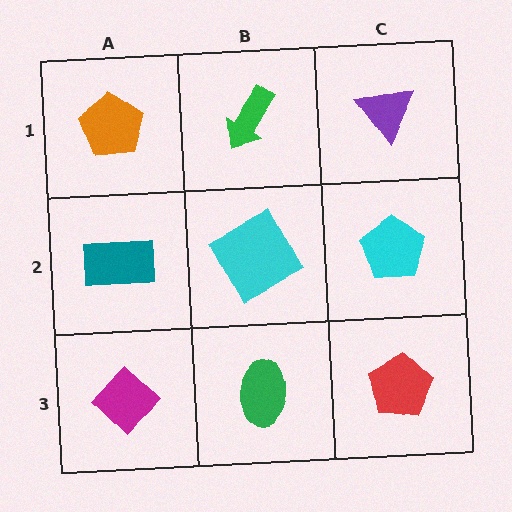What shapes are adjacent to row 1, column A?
A teal rectangle (row 2, column A), a green arrow (row 1, column B).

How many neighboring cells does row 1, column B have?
3.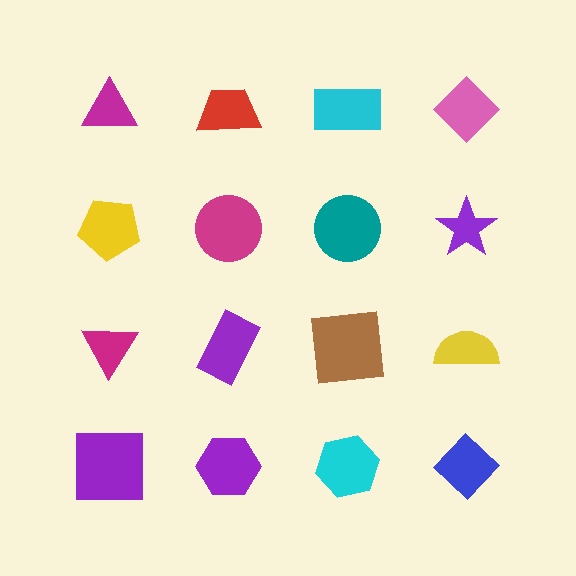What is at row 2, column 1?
A yellow pentagon.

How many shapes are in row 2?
4 shapes.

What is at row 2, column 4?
A purple star.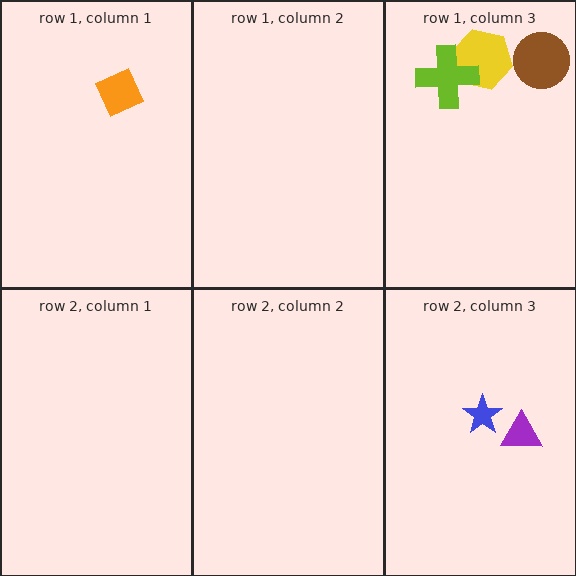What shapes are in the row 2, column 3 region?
The blue star, the purple triangle.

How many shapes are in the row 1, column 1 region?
1.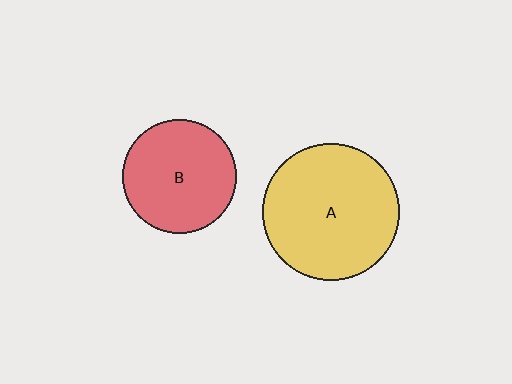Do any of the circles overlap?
No, none of the circles overlap.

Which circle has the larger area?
Circle A (yellow).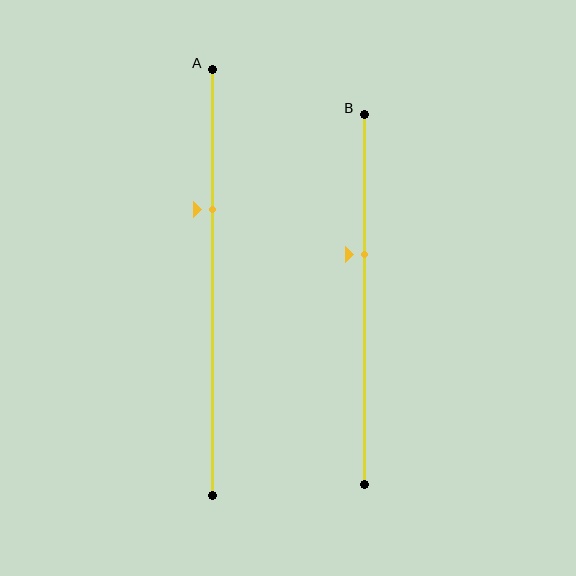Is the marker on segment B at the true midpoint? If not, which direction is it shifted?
No, the marker on segment B is shifted upward by about 12% of the segment length.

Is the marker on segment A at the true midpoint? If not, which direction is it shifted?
No, the marker on segment A is shifted upward by about 17% of the segment length.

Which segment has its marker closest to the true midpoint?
Segment B has its marker closest to the true midpoint.